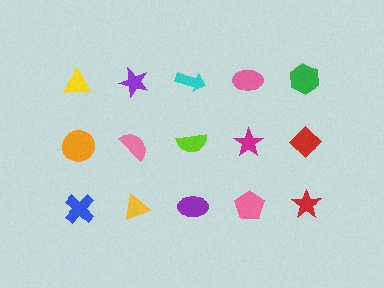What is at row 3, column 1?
A blue cross.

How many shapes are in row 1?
5 shapes.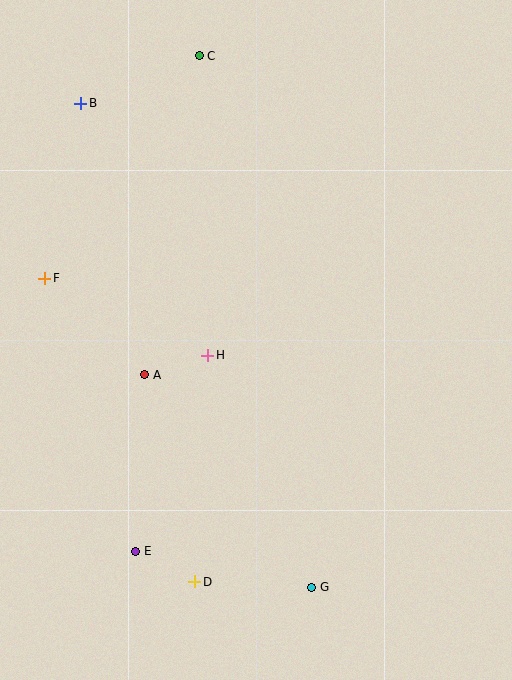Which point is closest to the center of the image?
Point H at (208, 355) is closest to the center.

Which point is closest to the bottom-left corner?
Point E is closest to the bottom-left corner.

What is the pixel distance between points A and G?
The distance between A and G is 270 pixels.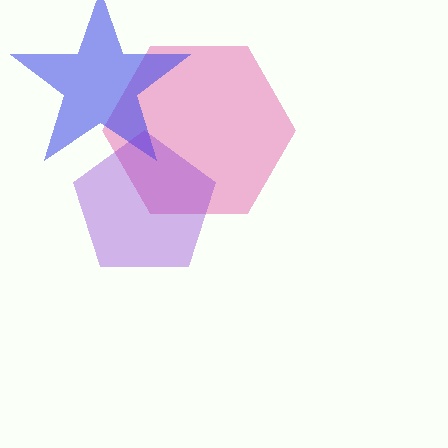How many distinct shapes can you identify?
There are 3 distinct shapes: a pink hexagon, a blue star, a purple pentagon.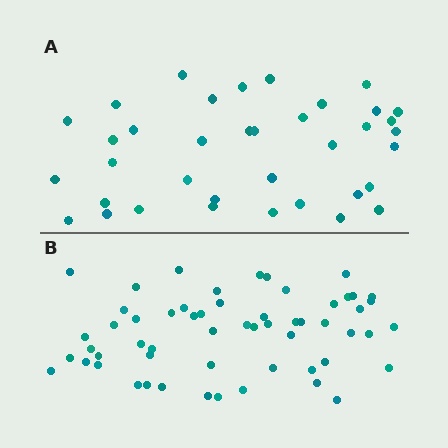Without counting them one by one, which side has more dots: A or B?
Region B (the bottom region) has more dots.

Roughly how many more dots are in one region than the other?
Region B has approximately 20 more dots than region A.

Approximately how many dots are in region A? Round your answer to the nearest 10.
About 40 dots. (The exact count is 37, which rounds to 40.)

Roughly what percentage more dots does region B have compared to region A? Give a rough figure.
About 55% more.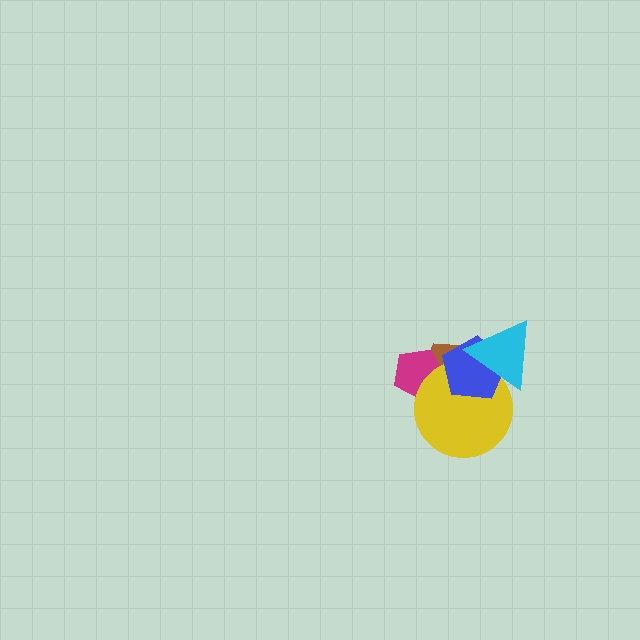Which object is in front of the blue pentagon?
The cyan triangle is in front of the blue pentagon.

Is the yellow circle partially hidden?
Yes, it is partially covered by another shape.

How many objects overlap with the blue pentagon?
3 objects overlap with the blue pentagon.